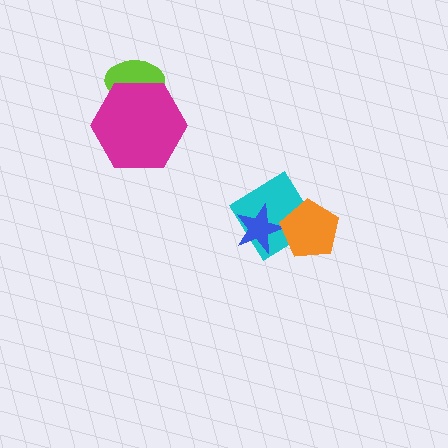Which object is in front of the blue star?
The orange pentagon is in front of the blue star.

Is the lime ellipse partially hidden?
Yes, it is partially covered by another shape.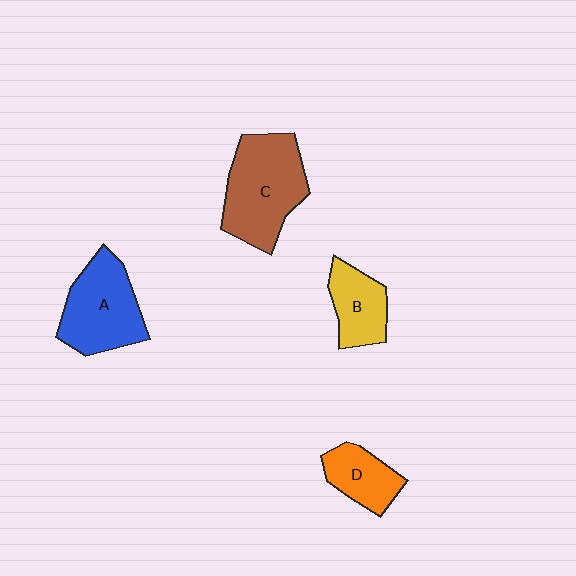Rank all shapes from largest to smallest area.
From largest to smallest: C (brown), A (blue), B (yellow), D (orange).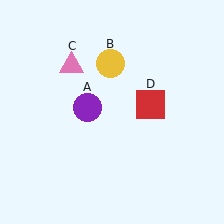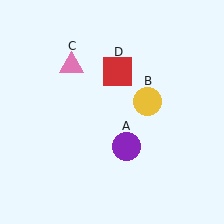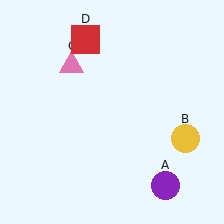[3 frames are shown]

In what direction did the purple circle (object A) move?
The purple circle (object A) moved down and to the right.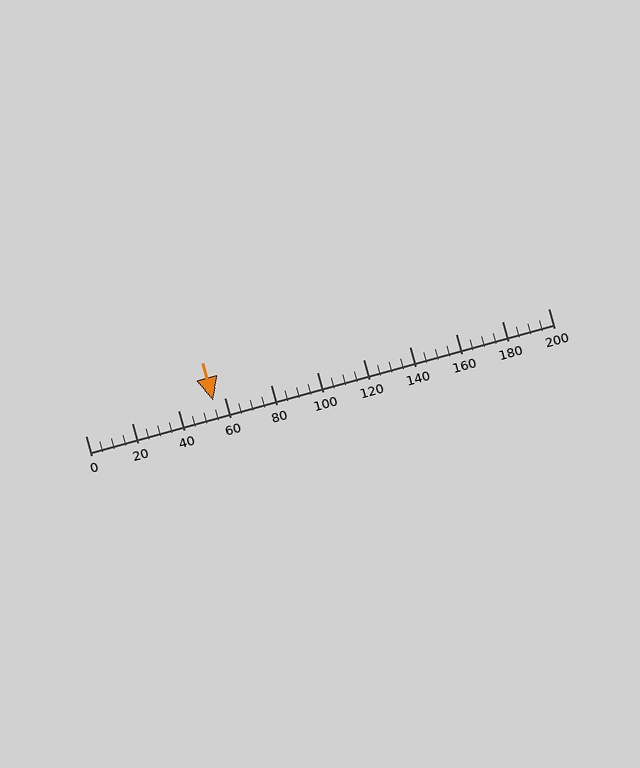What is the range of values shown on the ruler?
The ruler shows values from 0 to 200.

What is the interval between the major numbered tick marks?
The major tick marks are spaced 20 units apart.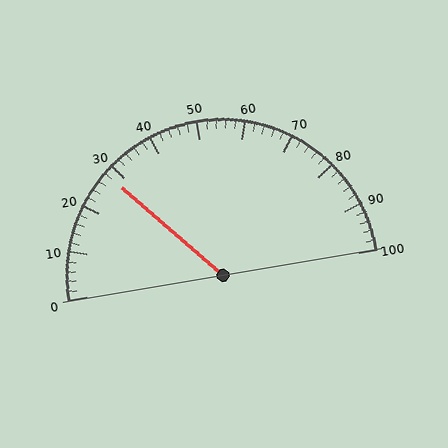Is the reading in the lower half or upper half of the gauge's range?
The reading is in the lower half of the range (0 to 100).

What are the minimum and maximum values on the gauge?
The gauge ranges from 0 to 100.